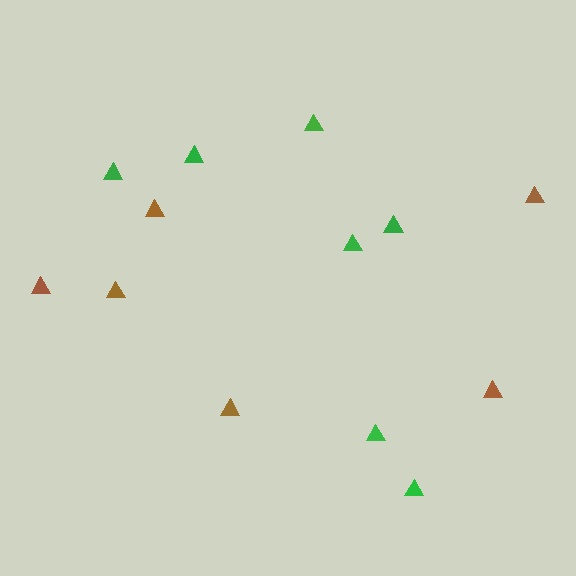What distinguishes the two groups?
There are 2 groups: one group of brown triangles (6) and one group of green triangles (7).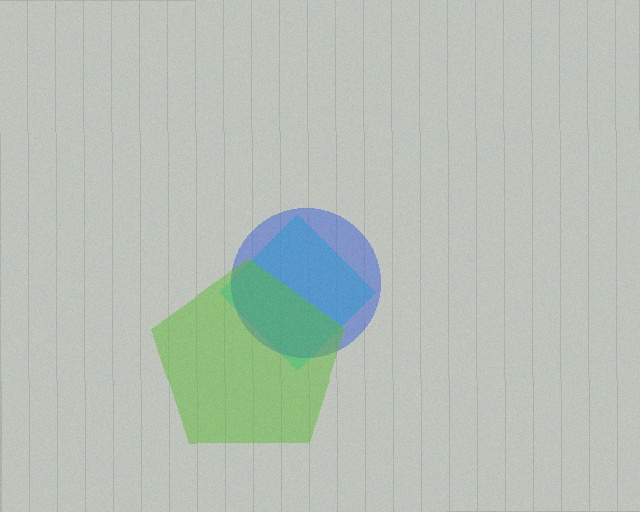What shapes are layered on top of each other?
The layered shapes are: a cyan diamond, a blue circle, a lime pentagon.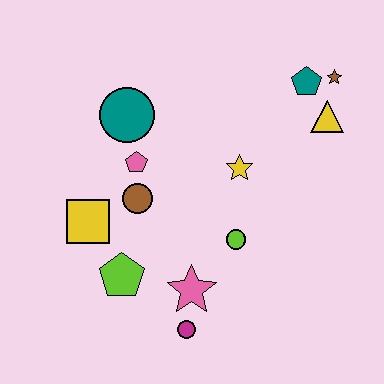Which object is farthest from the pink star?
The brown star is farthest from the pink star.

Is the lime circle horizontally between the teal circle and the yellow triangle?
Yes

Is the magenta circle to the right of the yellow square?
Yes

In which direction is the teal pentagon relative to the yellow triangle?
The teal pentagon is above the yellow triangle.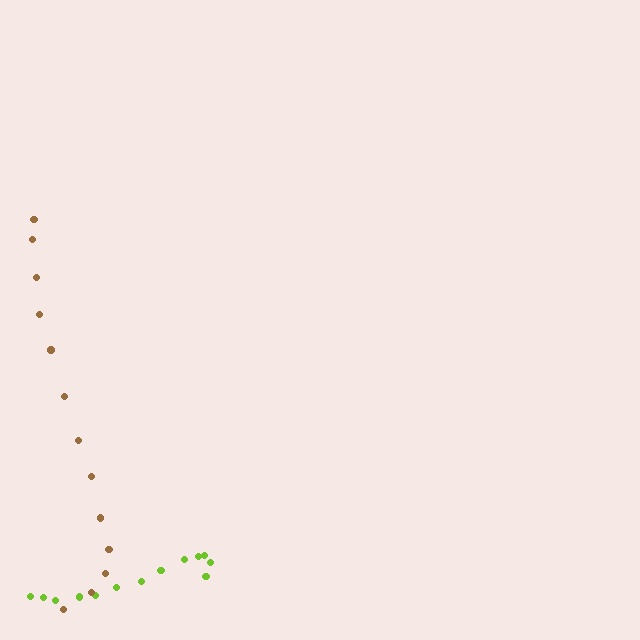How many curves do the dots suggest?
There are 2 distinct paths.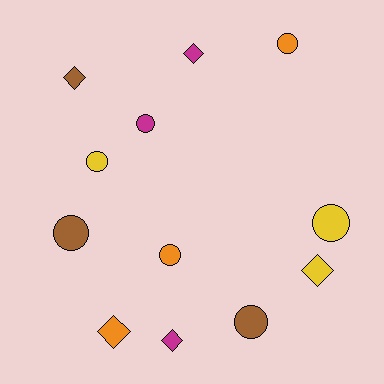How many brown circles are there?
There are 2 brown circles.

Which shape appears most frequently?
Circle, with 7 objects.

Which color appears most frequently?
Brown, with 3 objects.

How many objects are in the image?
There are 12 objects.